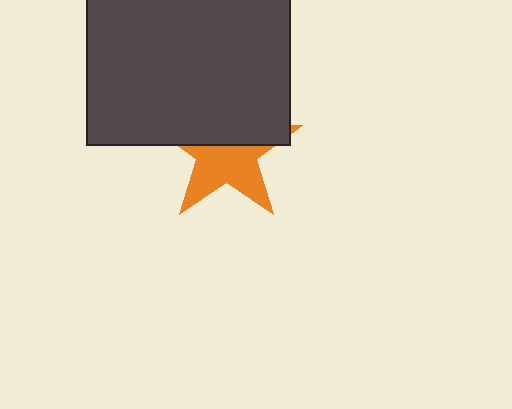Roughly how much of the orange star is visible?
About half of it is visible (roughly 53%).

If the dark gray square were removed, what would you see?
You would see the complete orange star.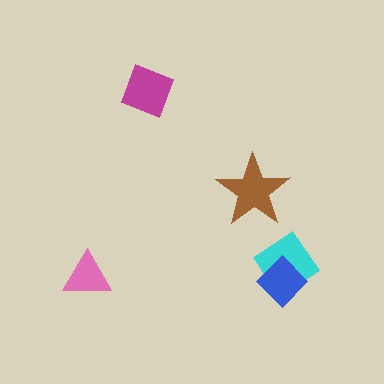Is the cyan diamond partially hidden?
Yes, it is partially covered by another shape.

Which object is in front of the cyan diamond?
The blue diamond is in front of the cyan diamond.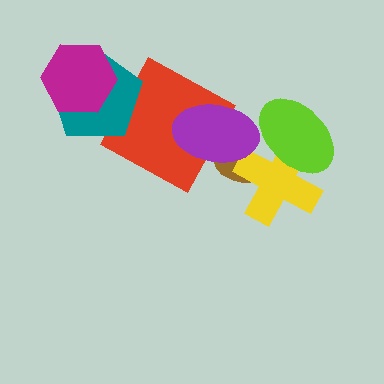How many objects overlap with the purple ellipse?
3 objects overlap with the purple ellipse.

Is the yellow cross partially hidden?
Yes, it is partially covered by another shape.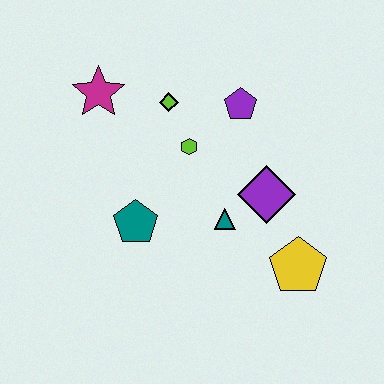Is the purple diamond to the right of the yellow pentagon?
No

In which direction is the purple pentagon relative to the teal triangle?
The purple pentagon is above the teal triangle.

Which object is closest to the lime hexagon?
The lime diamond is closest to the lime hexagon.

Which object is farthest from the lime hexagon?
The yellow pentagon is farthest from the lime hexagon.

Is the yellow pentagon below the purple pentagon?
Yes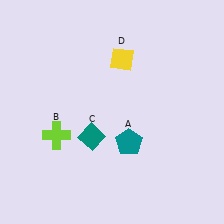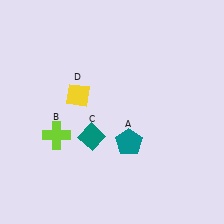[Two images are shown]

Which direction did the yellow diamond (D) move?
The yellow diamond (D) moved left.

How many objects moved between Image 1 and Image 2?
1 object moved between the two images.